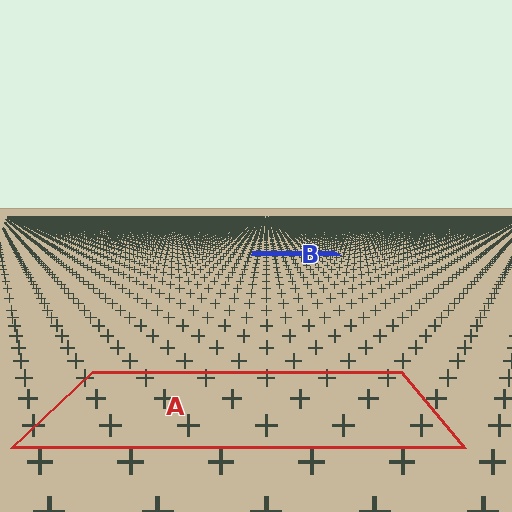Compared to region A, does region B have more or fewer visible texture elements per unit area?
Region B has more texture elements per unit area — they are packed more densely because it is farther away.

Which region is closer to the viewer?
Region A is closer. The texture elements there are larger and more spread out.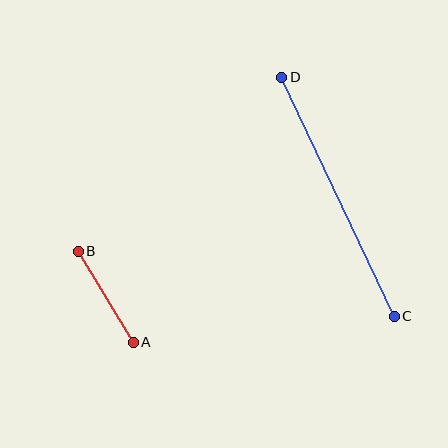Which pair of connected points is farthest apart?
Points C and D are farthest apart.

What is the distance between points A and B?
The distance is approximately 106 pixels.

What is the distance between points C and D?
The distance is approximately 264 pixels.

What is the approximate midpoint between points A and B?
The midpoint is at approximately (106, 297) pixels.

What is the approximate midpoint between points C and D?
The midpoint is at approximately (338, 197) pixels.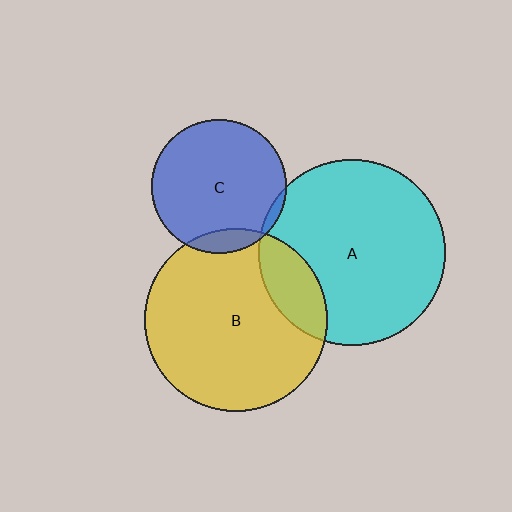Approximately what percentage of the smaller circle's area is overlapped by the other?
Approximately 10%.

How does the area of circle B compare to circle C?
Approximately 1.8 times.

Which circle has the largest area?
Circle A (cyan).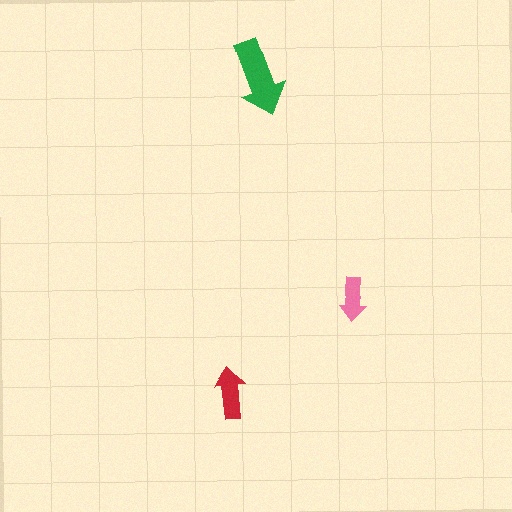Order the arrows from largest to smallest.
the green one, the red one, the pink one.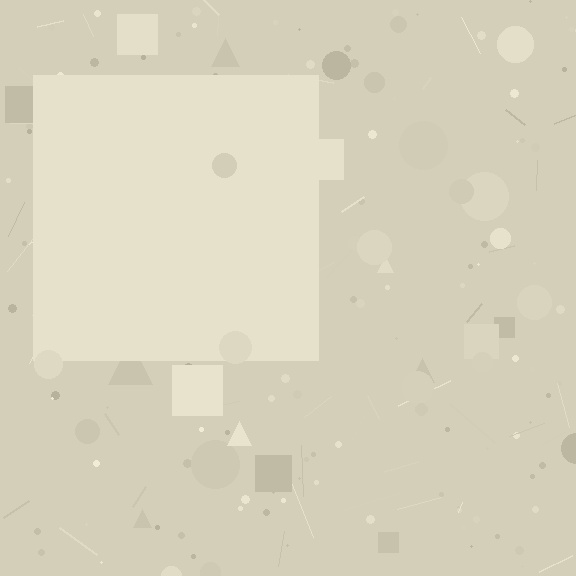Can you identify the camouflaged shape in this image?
The camouflaged shape is a square.